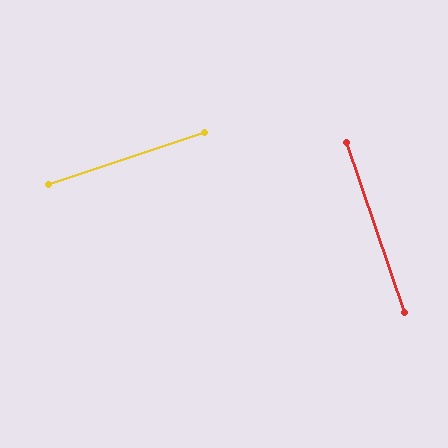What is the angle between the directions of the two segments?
Approximately 89 degrees.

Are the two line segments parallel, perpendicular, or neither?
Perpendicular — they meet at approximately 89°.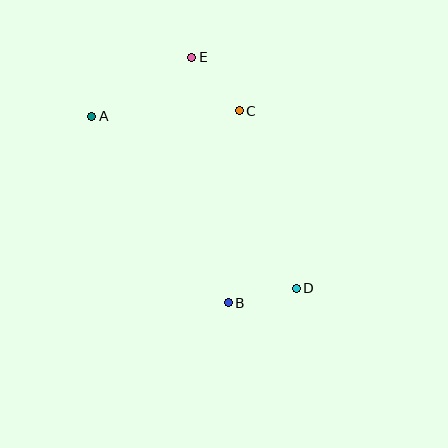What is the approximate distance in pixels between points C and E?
The distance between C and E is approximately 72 pixels.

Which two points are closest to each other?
Points B and D are closest to each other.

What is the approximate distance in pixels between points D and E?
The distance between D and E is approximately 254 pixels.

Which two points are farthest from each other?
Points A and D are farthest from each other.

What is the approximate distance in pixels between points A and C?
The distance between A and C is approximately 147 pixels.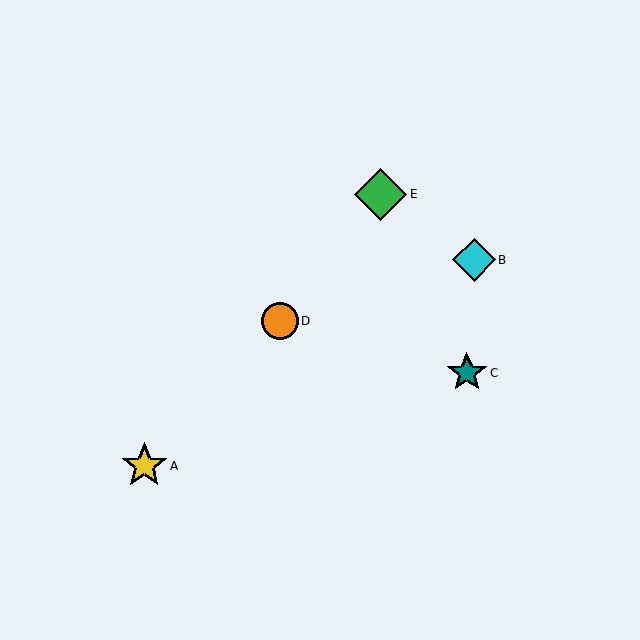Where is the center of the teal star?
The center of the teal star is at (467, 373).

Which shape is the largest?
The green diamond (labeled E) is the largest.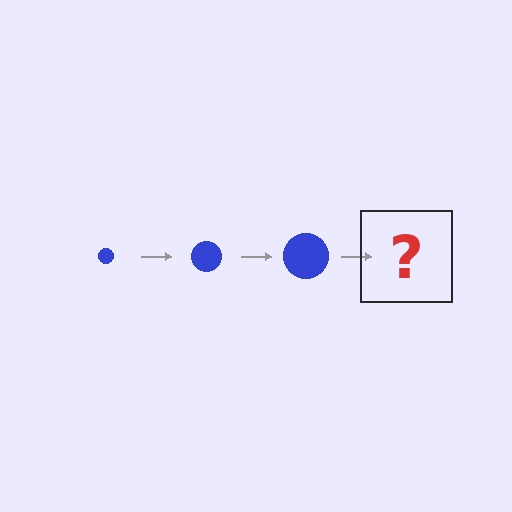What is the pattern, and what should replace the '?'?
The pattern is that the circle gets progressively larger each step. The '?' should be a blue circle, larger than the previous one.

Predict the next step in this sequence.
The next step is a blue circle, larger than the previous one.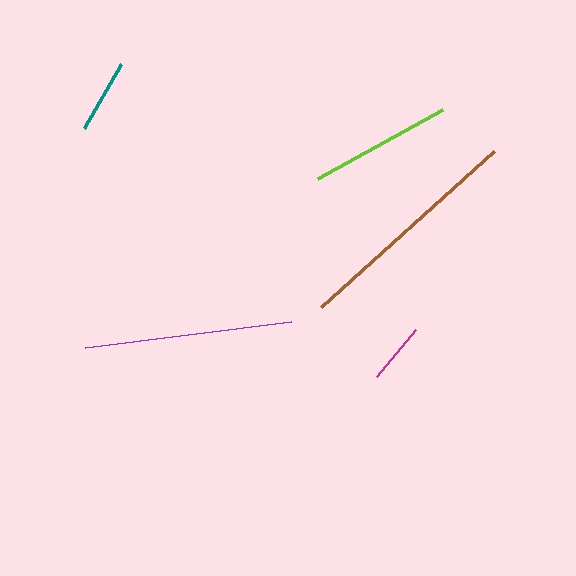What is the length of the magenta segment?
The magenta segment is approximately 61 pixels long.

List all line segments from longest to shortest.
From longest to shortest: brown, purple, lime, teal, magenta.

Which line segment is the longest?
The brown line is the longest at approximately 233 pixels.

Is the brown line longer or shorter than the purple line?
The brown line is longer than the purple line.